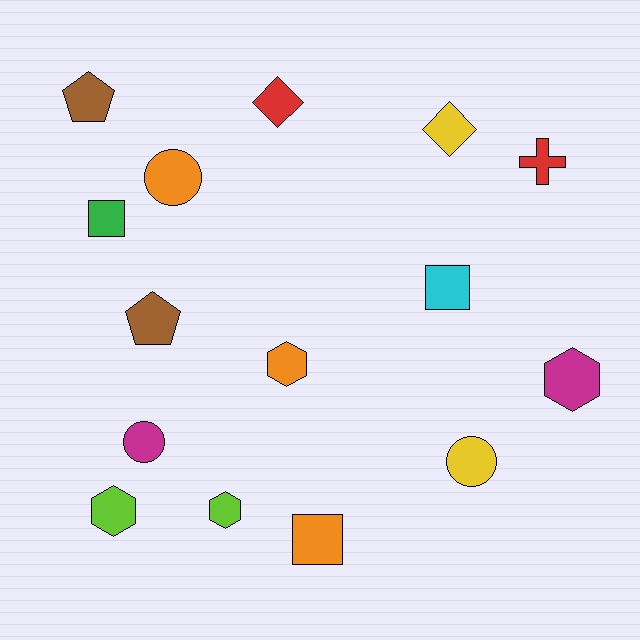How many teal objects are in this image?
There are no teal objects.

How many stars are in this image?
There are no stars.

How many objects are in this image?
There are 15 objects.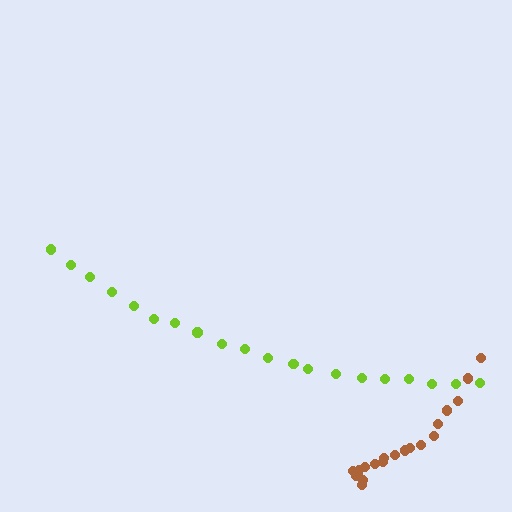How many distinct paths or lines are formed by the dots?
There are 2 distinct paths.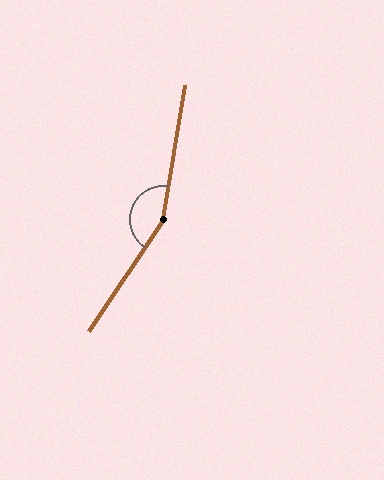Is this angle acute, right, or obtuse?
It is obtuse.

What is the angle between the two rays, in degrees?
Approximately 156 degrees.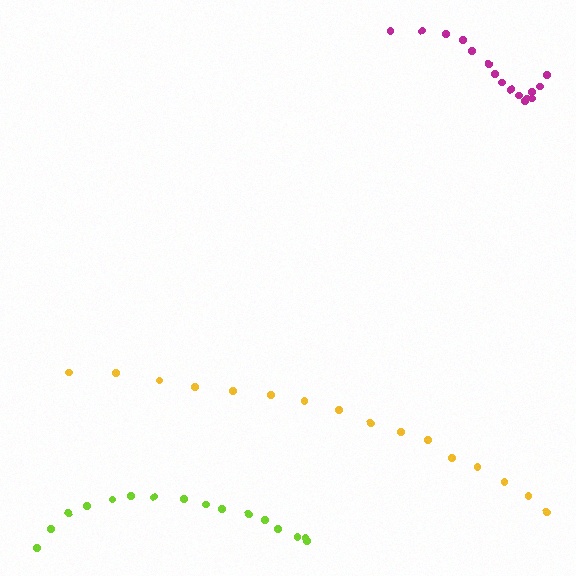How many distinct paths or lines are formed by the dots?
There are 3 distinct paths.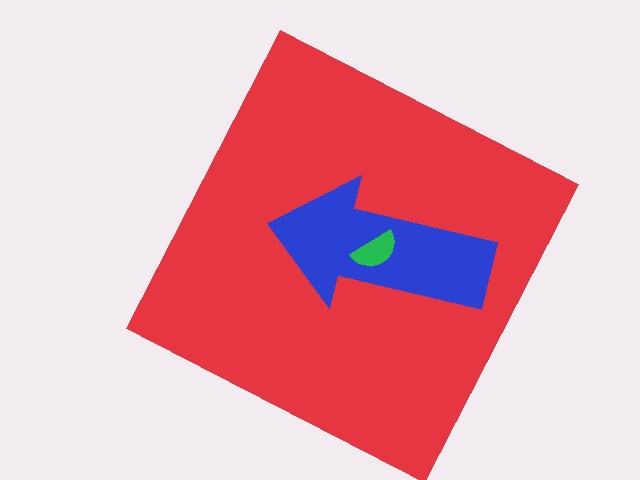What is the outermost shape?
The red square.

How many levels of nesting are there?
3.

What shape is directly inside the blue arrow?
The green semicircle.